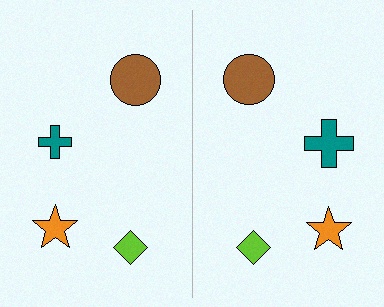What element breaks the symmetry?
The teal cross on the right side has a different size than its mirror counterpart.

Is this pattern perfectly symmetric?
No, the pattern is not perfectly symmetric. The teal cross on the right side has a different size than its mirror counterpart.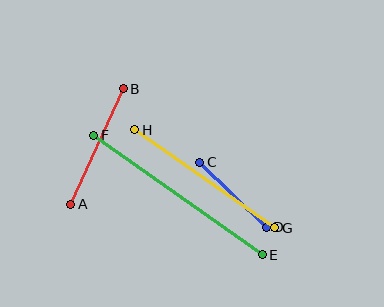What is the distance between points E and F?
The distance is approximately 206 pixels.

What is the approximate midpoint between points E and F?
The midpoint is at approximately (178, 195) pixels.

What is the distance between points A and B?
The distance is approximately 127 pixels.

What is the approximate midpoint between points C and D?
The midpoint is at approximately (233, 195) pixels.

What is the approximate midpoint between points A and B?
The midpoint is at approximately (97, 146) pixels.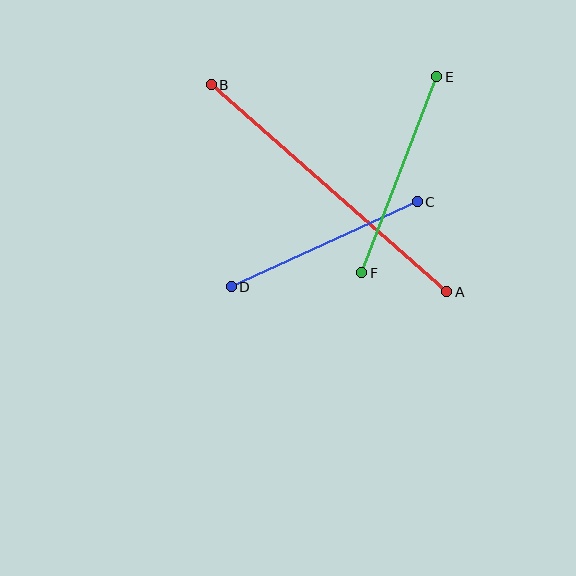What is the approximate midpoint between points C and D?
The midpoint is at approximately (324, 244) pixels.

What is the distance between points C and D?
The distance is approximately 205 pixels.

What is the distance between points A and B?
The distance is approximately 314 pixels.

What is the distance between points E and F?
The distance is approximately 210 pixels.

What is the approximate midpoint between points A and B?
The midpoint is at approximately (329, 188) pixels.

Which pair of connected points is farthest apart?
Points A and B are farthest apart.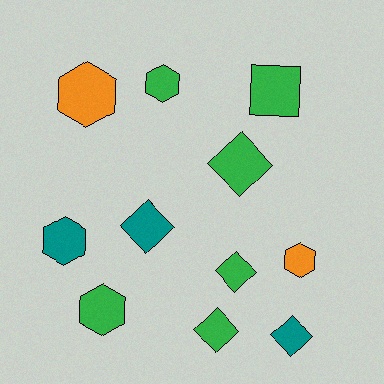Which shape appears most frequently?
Hexagon, with 5 objects.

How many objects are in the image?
There are 11 objects.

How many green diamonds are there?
There are 3 green diamonds.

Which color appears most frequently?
Green, with 6 objects.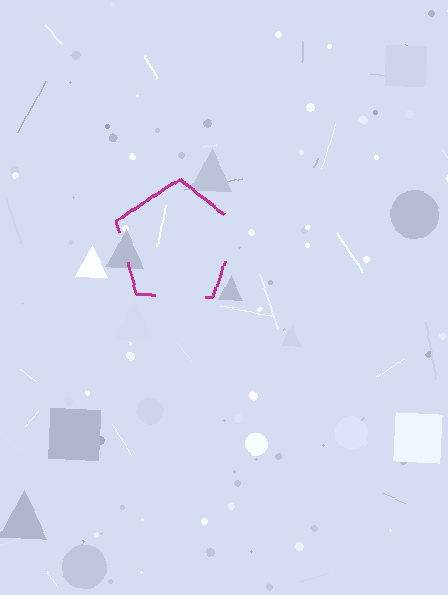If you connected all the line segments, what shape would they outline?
They would outline a pentagon.